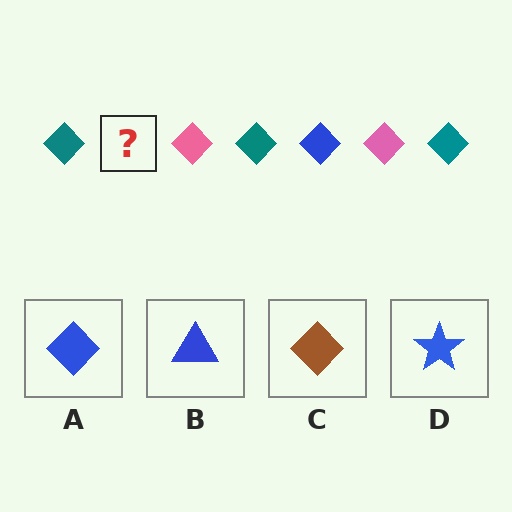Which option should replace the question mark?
Option A.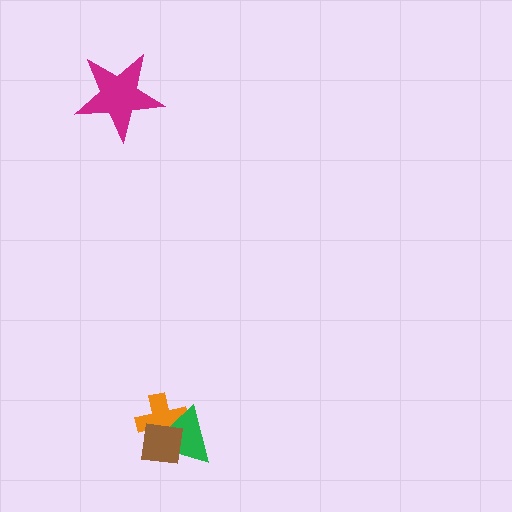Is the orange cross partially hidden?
Yes, it is partially covered by another shape.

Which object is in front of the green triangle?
The brown square is in front of the green triangle.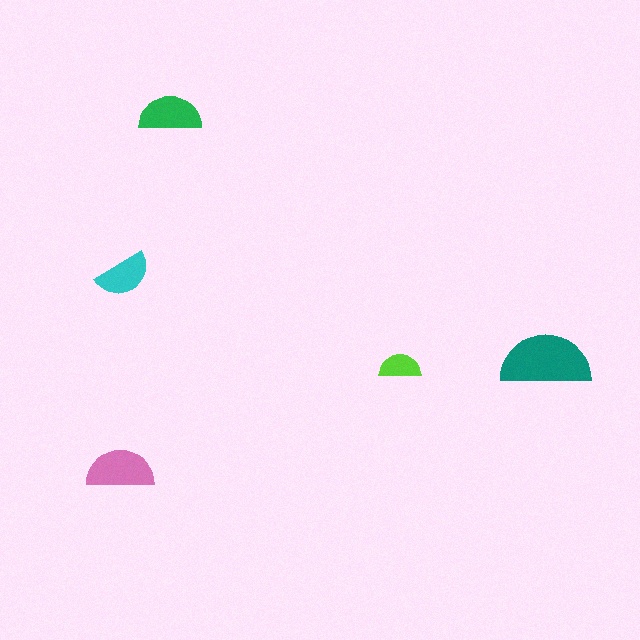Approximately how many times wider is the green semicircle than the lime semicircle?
About 1.5 times wider.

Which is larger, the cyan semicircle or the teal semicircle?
The teal one.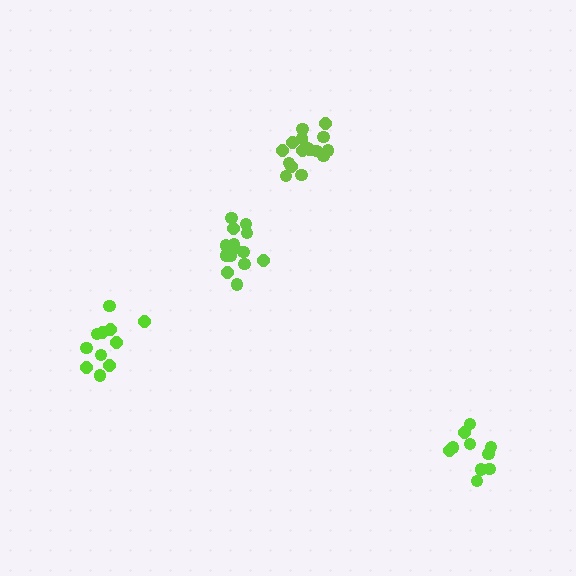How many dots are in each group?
Group 1: 10 dots, Group 2: 15 dots, Group 3: 11 dots, Group 4: 16 dots (52 total).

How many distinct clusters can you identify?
There are 4 distinct clusters.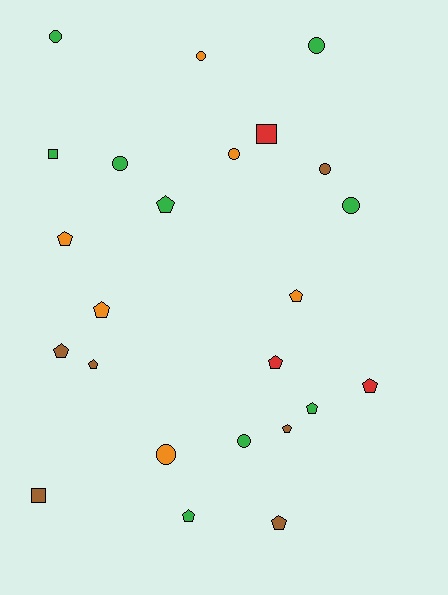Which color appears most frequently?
Green, with 9 objects.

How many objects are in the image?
There are 24 objects.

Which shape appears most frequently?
Pentagon, with 12 objects.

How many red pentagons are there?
There are 2 red pentagons.